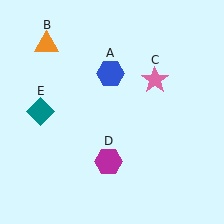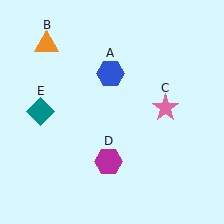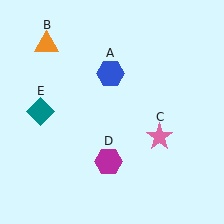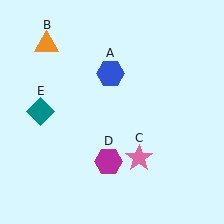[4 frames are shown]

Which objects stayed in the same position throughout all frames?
Blue hexagon (object A) and orange triangle (object B) and magenta hexagon (object D) and teal diamond (object E) remained stationary.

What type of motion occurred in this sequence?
The pink star (object C) rotated clockwise around the center of the scene.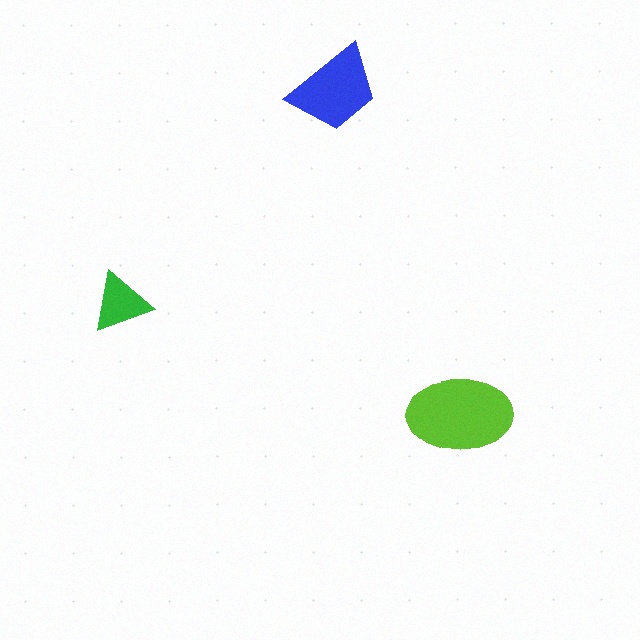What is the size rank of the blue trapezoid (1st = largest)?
2nd.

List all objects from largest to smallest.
The lime ellipse, the blue trapezoid, the green triangle.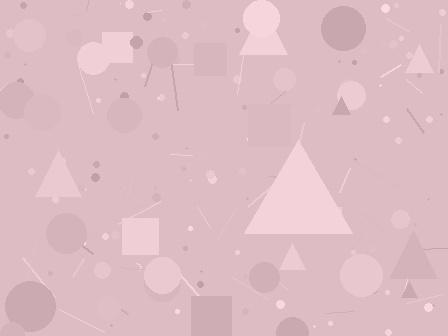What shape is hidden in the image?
A triangle is hidden in the image.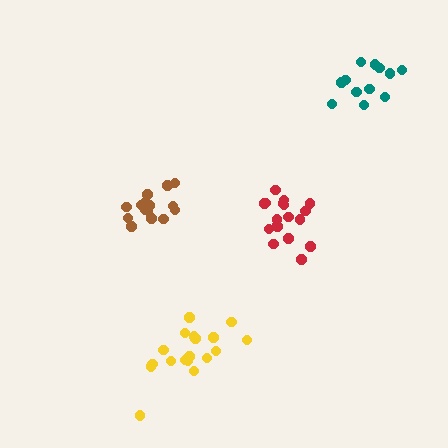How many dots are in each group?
Group 1: 18 dots, Group 2: 12 dots, Group 3: 15 dots, Group 4: 18 dots (63 total).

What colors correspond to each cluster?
The clusters are colored: red, teal, brown, yellow.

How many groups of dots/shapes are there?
There are 4 groups.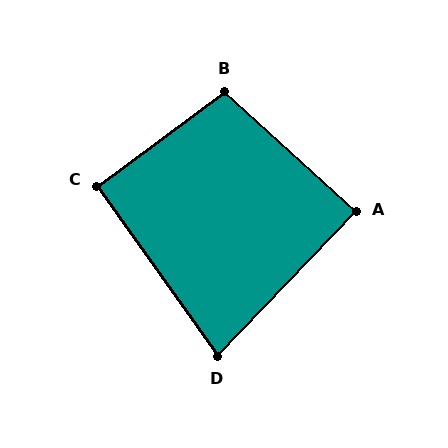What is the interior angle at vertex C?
Approximately 91 degrees (approximately right).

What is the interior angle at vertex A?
Approximately 89 degrees (approximately right).